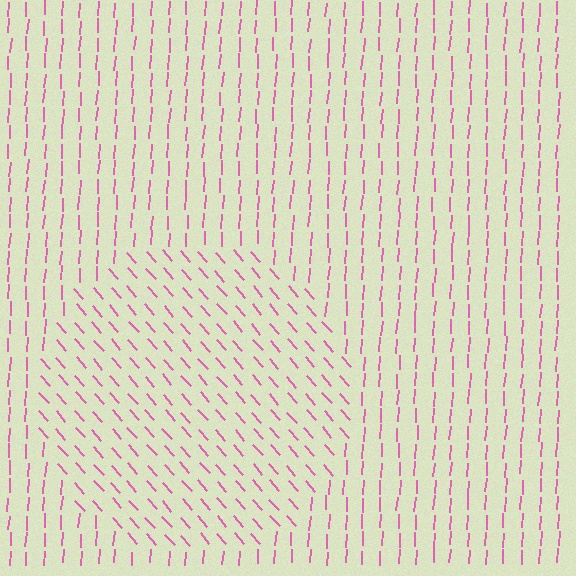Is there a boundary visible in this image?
Yes, there is a texture boundary formed by a change in line orientation.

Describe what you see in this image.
The image is filled with small pink line segments. A circle region in the image has lines oriented differently from the surrounding lines, creating a visible texture boundary.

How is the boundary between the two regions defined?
The boundary is defined purely by a change in line orientation (approximately 45 degrees difference). All lines are the same color and thickness.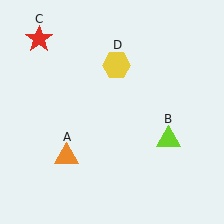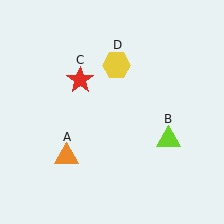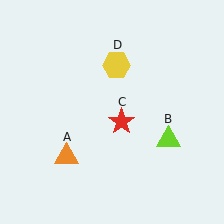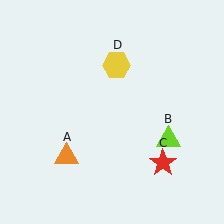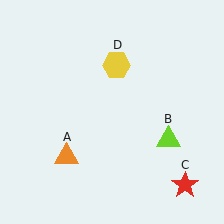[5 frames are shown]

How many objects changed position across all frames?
1 object changed position: red star (object C).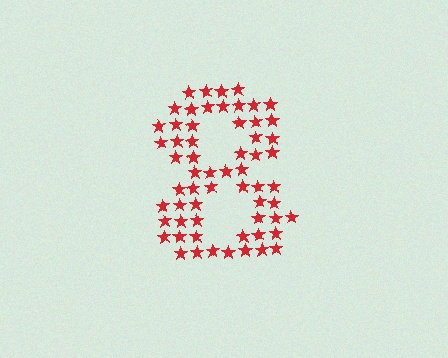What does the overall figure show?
The overall figure shows the digit 8.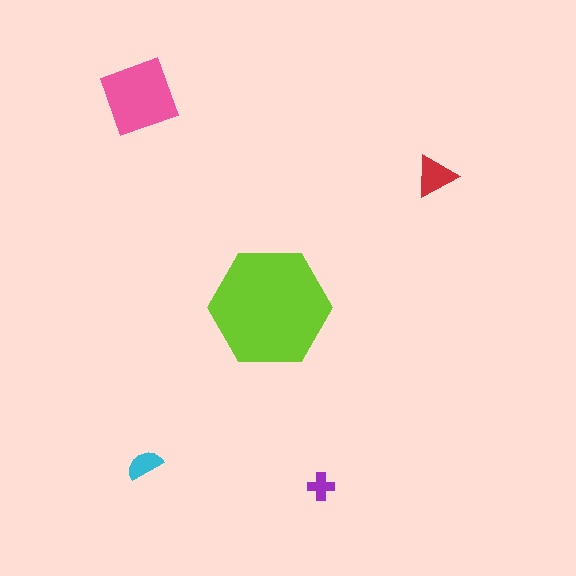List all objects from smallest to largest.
The purple cross, the cyan semicircle, the red triangle, the pink square, the lime hexagon.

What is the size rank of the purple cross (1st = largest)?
5th.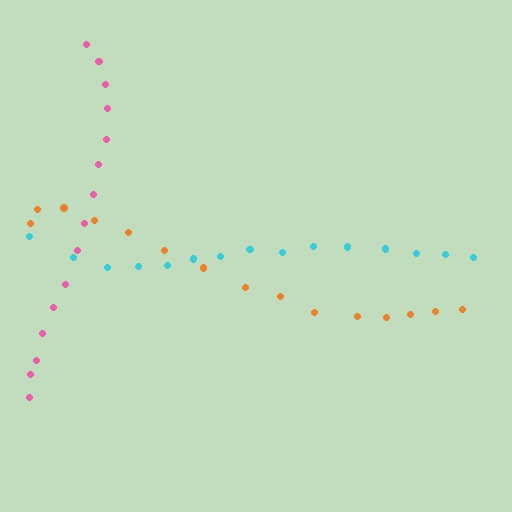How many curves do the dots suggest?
There are 3 distinct paths.